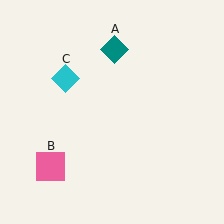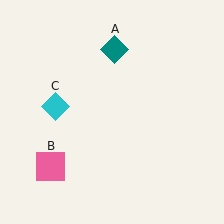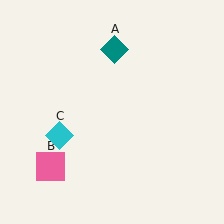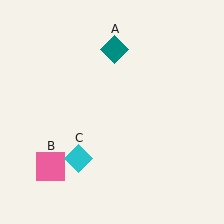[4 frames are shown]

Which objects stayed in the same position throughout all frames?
Teal diamond (object A) and pink square (object B) remained stationary.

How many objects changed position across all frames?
1 object changed position: cyan diamond (object C).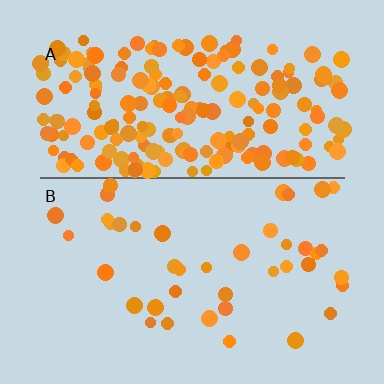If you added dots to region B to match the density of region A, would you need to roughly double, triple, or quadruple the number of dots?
Approximately quadruple.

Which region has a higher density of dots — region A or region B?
A (the top).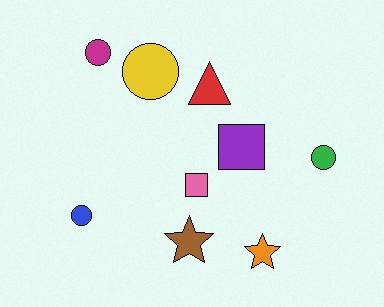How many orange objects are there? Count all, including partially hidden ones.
There is 1 orange object.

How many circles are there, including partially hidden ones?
There are 4 circles.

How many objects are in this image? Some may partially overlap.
There are 9 objects.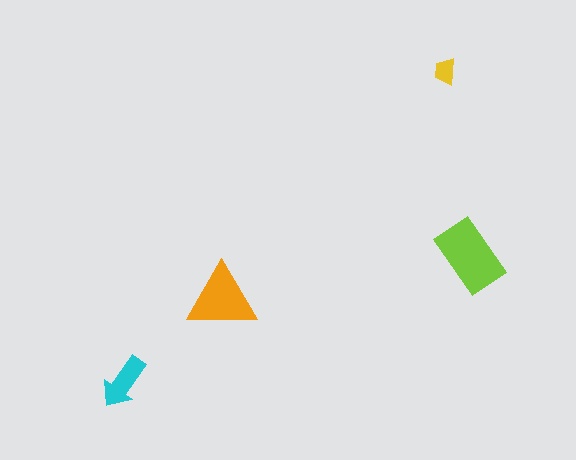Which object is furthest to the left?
The cyan arrow is leftmost.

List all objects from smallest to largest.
The yellow trapezoid, the cyan arrow, the orange triangle, the lime rectangle.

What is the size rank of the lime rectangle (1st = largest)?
1st.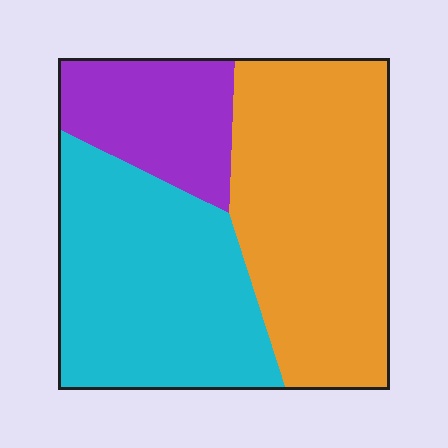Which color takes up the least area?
Purple, at roughly 20%.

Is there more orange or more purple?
Orange.